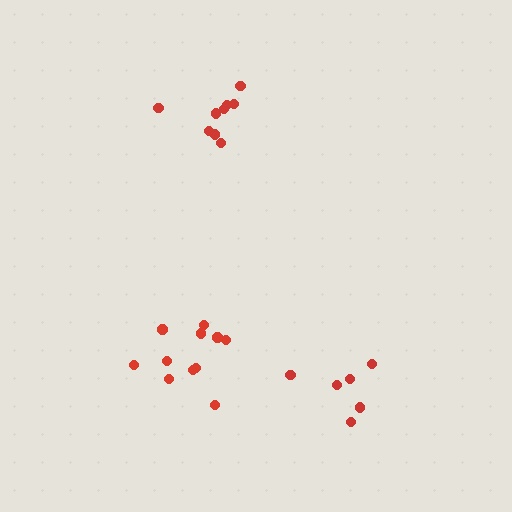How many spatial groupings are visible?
There are 3 spatial groupings.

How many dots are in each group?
Group 1: 11 dots, Group 2: 9 dots, Group 3: 6 dots (26 total).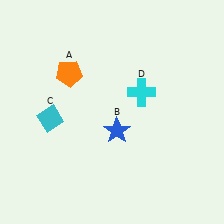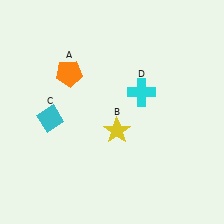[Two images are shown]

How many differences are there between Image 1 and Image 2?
There is 1 difference between the two images.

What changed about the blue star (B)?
In Image 1, B is blue. In Image 2, it changed to yellow.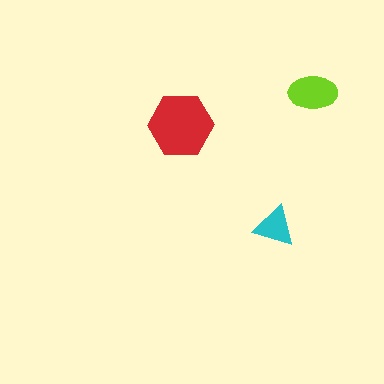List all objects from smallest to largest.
The cyan triangle, the lime ellipse, the red hexagon.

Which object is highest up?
The lime ellipse is topmost.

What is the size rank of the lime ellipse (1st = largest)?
2nd.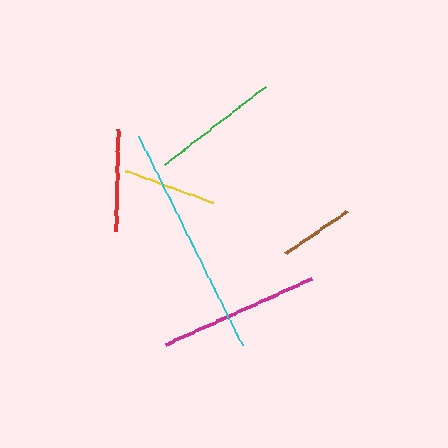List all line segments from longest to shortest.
From longest to shortest: cyan, magenta, green, red, yellow, brown.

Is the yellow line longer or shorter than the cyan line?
The cyan line is longer than the yellow line.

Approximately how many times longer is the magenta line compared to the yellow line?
The magenta line is approximately 1.7 times the length of the yellow line.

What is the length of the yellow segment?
The yellow segment is approximately 93 pixels long.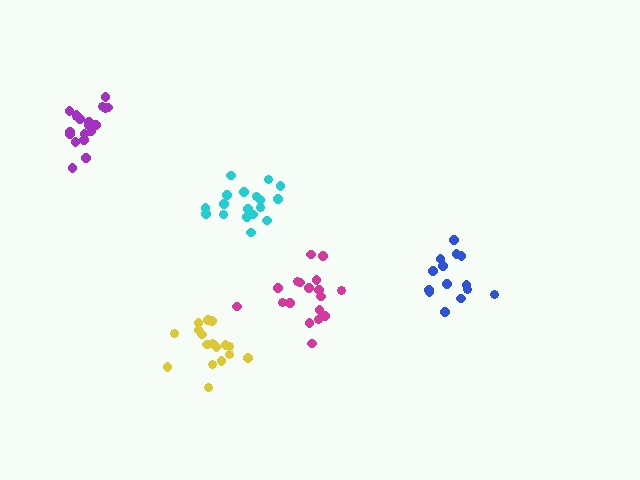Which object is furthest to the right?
The blue cluster is rightmost.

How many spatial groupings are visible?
There are 5 spatial groupings.